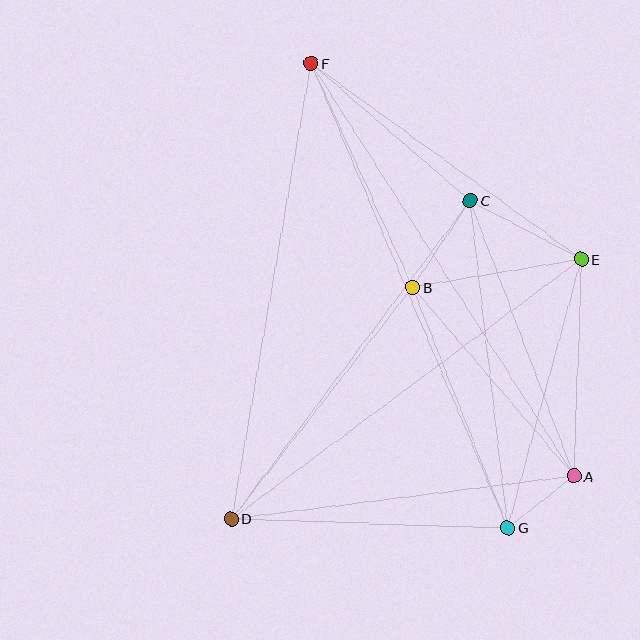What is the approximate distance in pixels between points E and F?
The distance between E and F is approximately 334 pixels.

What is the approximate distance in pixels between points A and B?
The distance between A and B is approximately 248 pixels.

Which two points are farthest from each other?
Points F and G are farthest from each other.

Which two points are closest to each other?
Points A and G are closest to each other.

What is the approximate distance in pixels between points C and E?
The distance between C and E is approximately 126 pixels.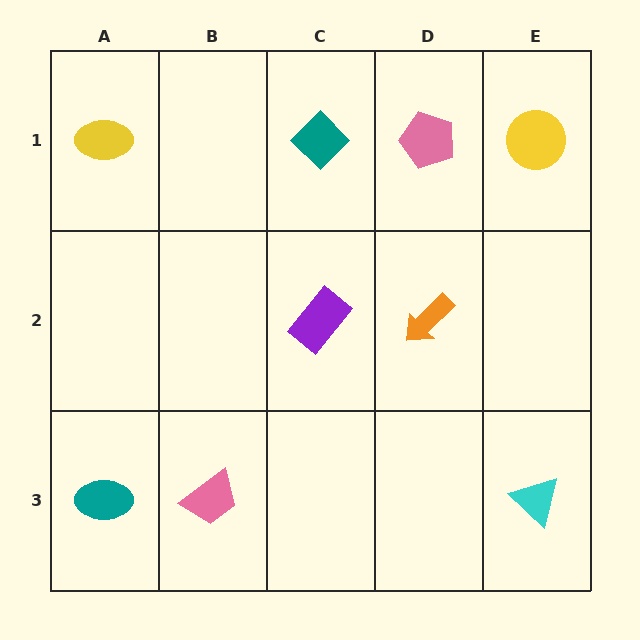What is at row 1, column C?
A teal diamond.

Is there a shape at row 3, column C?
No, that cell is empty.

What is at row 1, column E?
A yellow circle.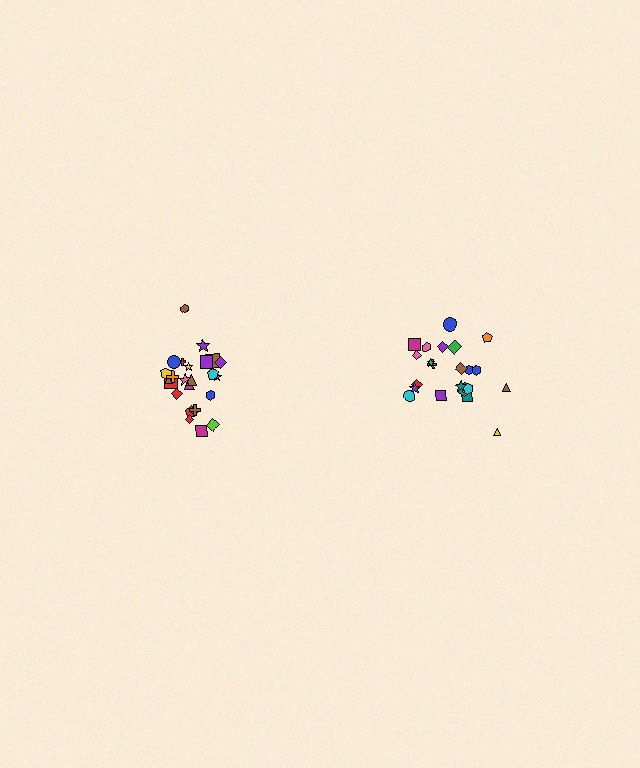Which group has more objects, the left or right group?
The left group.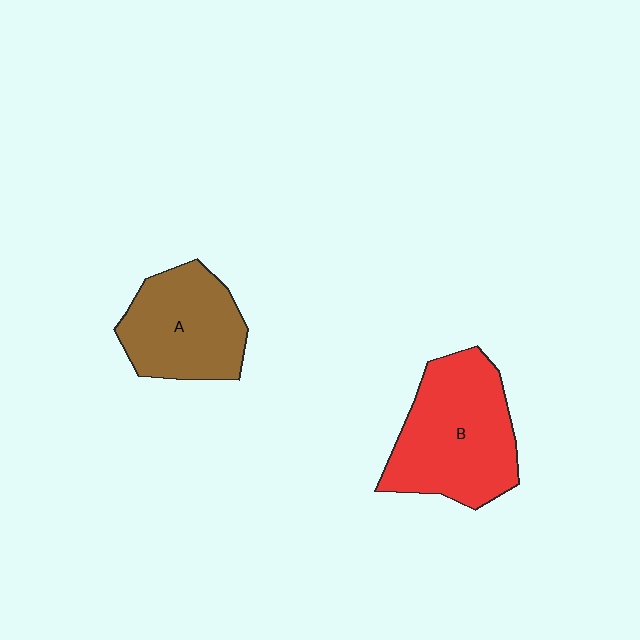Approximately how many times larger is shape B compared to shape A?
Approximately 1.3 times.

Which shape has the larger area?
Shape B (red).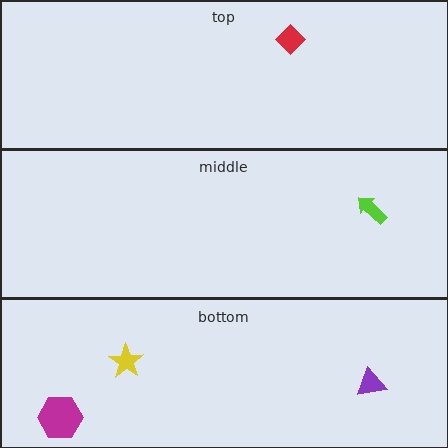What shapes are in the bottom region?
The yellow star, the purple triangle, the magenta hexagon.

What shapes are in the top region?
The red diamond.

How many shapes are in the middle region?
1.